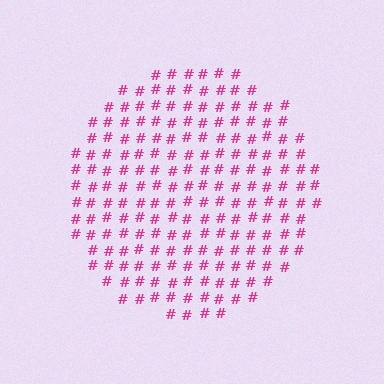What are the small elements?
The small elements are hash symbols.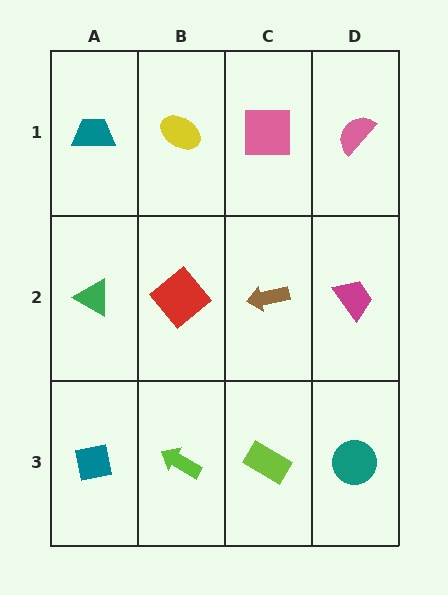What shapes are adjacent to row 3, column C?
A brown arrow (row 2, column C), a lime arrow (row 3, column B), a teal circle (row 3, column D).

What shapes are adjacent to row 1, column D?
A magenta trapezoid (row 2, column D), a pink square (row 1, column C).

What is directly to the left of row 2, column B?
A green triangle.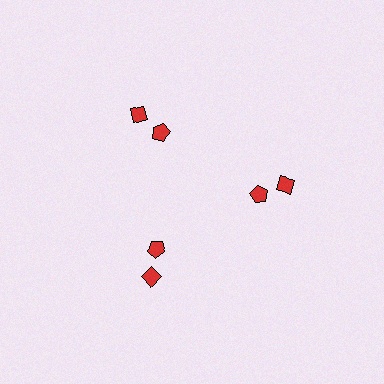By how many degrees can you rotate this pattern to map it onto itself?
The pattern maps onto itself every 120 degrees of rotation.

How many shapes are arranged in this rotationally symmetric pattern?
There are 6 shapes, arranged in 3 groups of 2.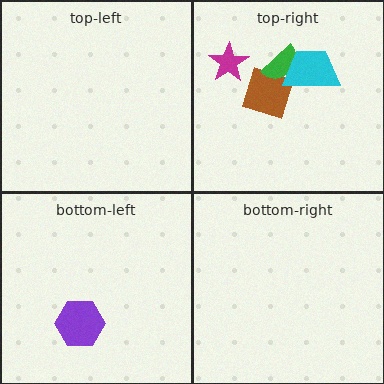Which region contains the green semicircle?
The top-right region.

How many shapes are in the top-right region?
4.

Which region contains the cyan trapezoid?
The top-right region.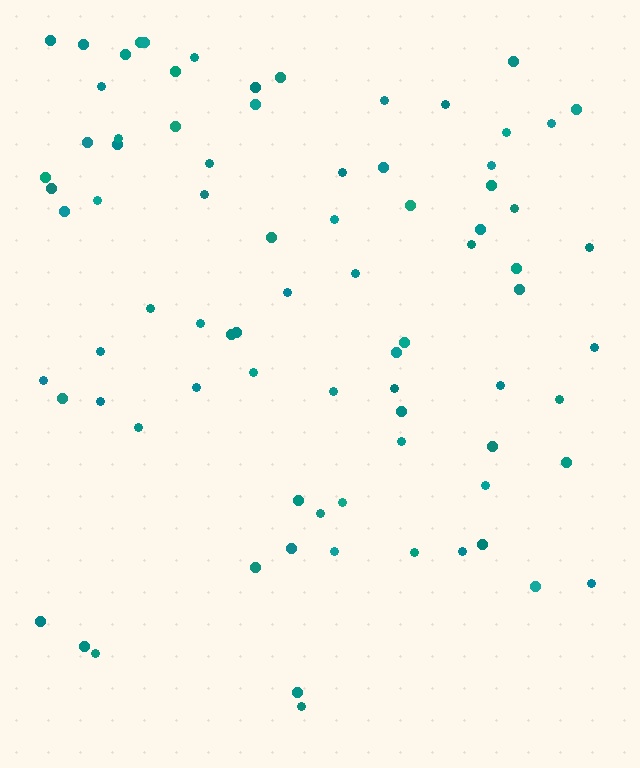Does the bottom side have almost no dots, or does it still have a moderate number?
Still a moderate number, just noticeably fewer than the top.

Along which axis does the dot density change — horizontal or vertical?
Vertical.